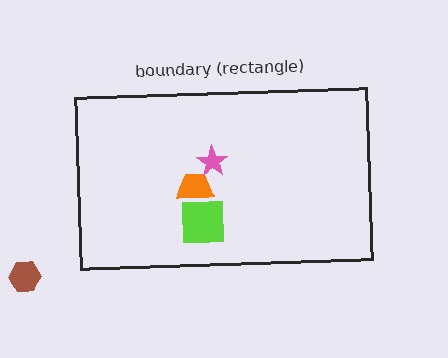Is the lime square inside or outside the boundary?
Inside.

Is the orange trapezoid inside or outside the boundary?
Inside.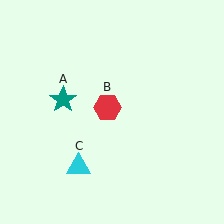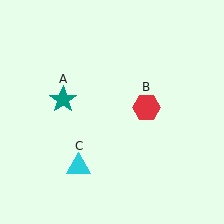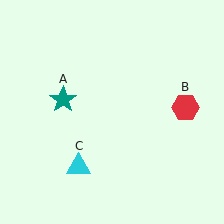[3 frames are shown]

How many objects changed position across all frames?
1 object changed position: red hexagon (object B).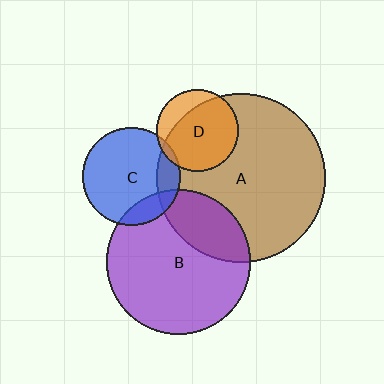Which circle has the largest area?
Circle A (brown).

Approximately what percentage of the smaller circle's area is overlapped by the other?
Approximately 25%.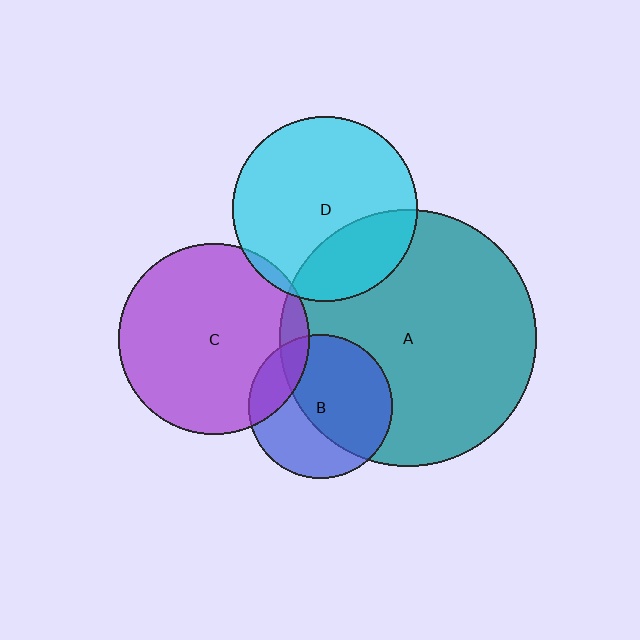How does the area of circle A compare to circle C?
Approximately 1.8 times.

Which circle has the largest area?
Circle A (teal).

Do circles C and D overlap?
Yes.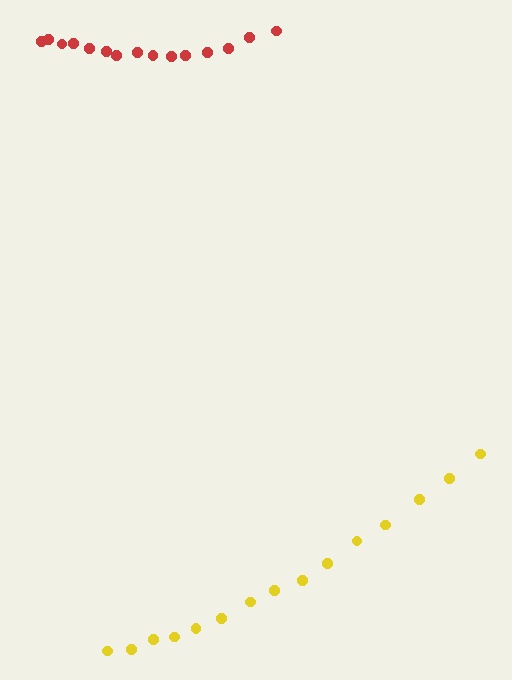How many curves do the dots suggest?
There are 2 distinct paths.